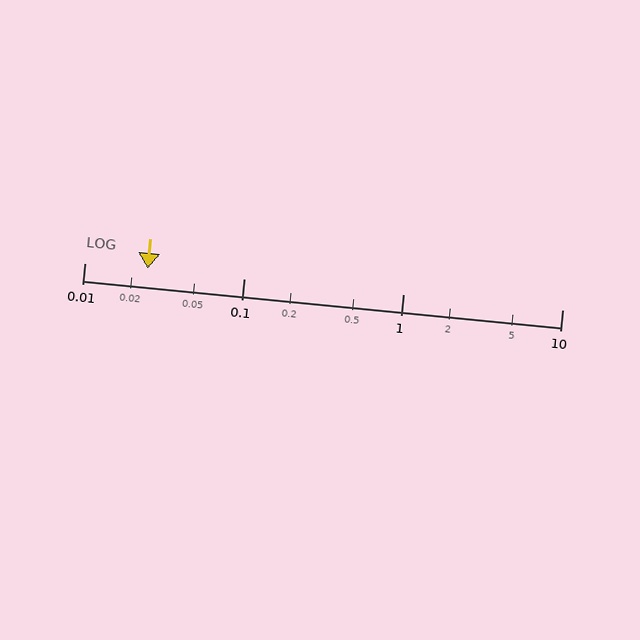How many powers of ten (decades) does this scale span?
The scale spans 3 decades, from 0.01 to 10.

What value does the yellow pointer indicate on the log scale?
The pointer indicates approximately 0.025.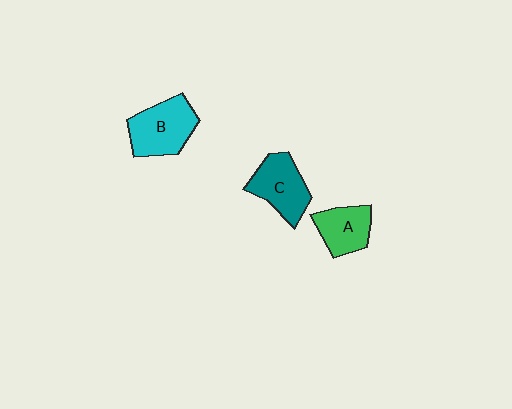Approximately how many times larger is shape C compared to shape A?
Approximately 1.2 times.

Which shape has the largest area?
Shape B (cyan).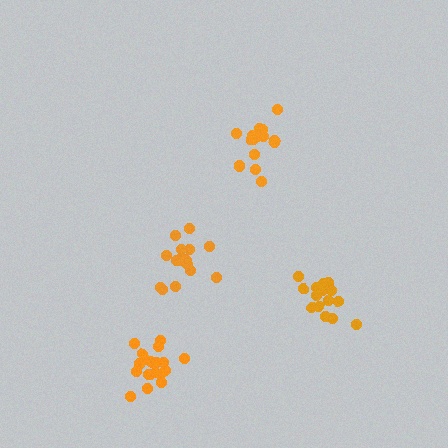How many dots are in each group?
Group 1: 18 dots, Group 2: 16 dots, Group 3: 20 dots, Group 4: 15 dots (69 total).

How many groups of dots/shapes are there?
There are 4 groups.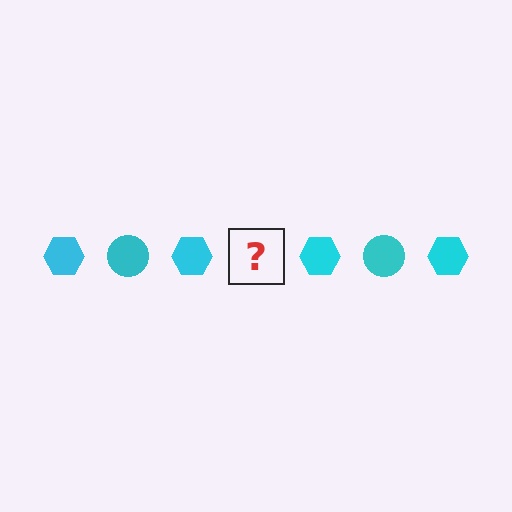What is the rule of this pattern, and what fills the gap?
The rule is that the pattern cycles through hexagon, circle shapes in cyan. The gap should be filled with a cyan circle.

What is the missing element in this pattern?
The missing element is a cyan circle.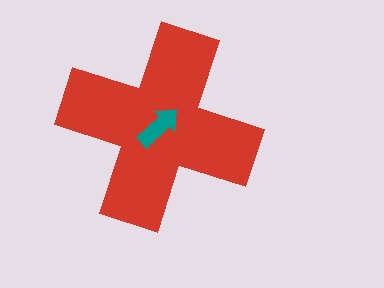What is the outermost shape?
The red cross.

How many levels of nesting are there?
2.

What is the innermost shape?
The teal arrow.